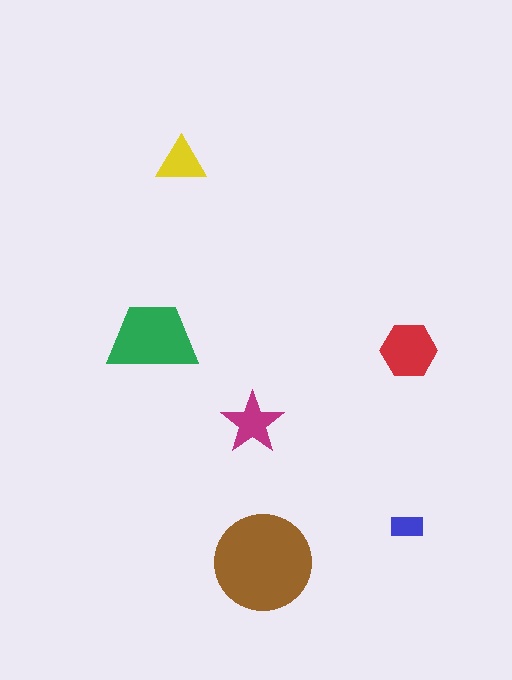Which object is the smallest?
The blue rectangle.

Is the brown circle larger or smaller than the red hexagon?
Larger.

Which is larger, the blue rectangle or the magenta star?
The magenta star.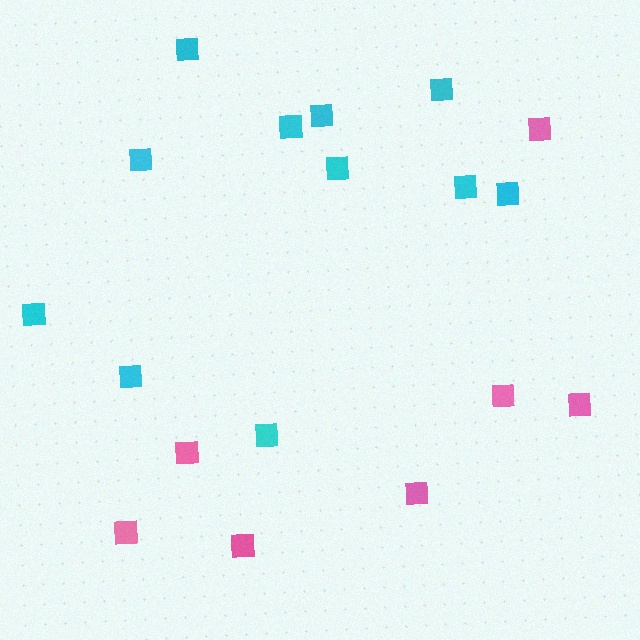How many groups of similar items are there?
There are 2 groups: one group of pink squares (7) and one group of cyan squares (11).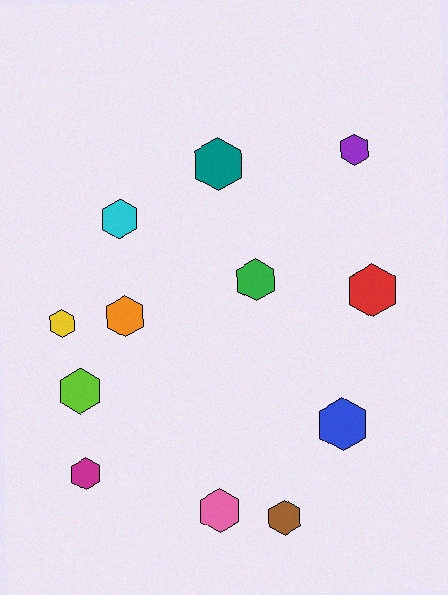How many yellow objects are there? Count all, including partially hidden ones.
There is 1 yellow object.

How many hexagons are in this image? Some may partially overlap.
There are 12 hexagons.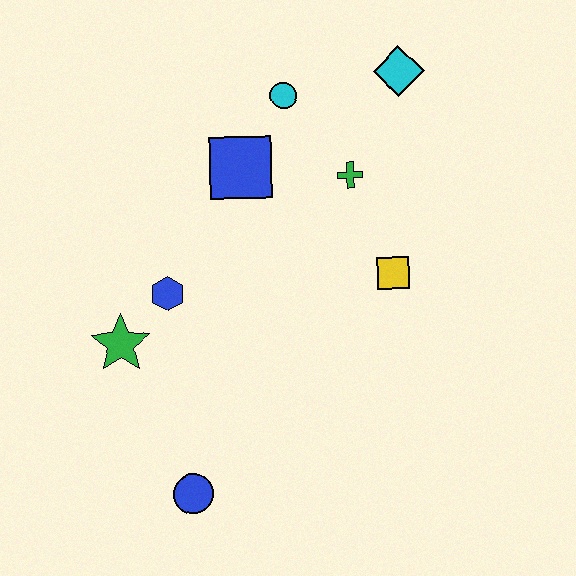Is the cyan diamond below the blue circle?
No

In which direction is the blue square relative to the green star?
The blue square is above the green star.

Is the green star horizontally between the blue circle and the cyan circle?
No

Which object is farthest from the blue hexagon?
The cyan diamond is farthest from the blue hexagon.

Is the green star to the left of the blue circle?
Yes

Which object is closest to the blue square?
The cyan circle is closest to the blue square.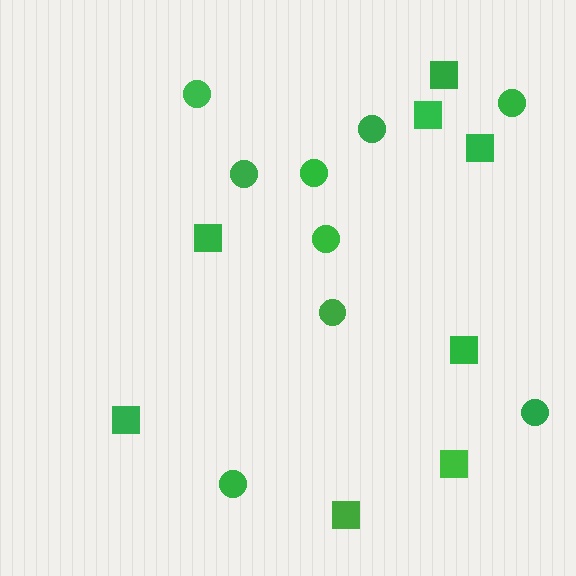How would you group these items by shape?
There are 2 groups: one group of circles (9) and one group of squares (8).